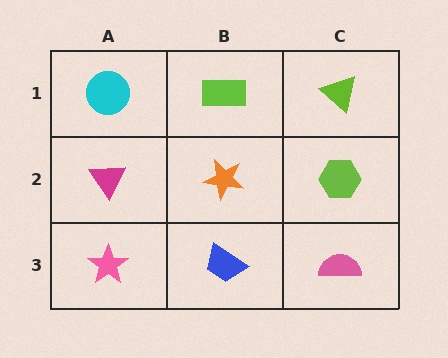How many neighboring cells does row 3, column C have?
2.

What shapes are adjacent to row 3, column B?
An orange star (row 2, column B), a pink star (row 3, column A), a pink semicircle (row 3, column C).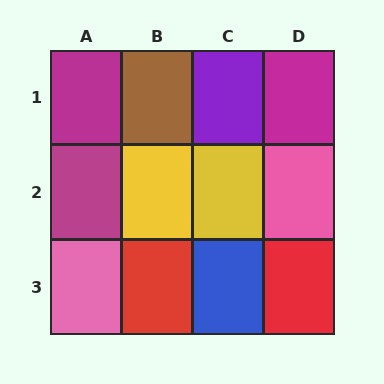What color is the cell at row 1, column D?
Magenta.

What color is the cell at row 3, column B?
Red.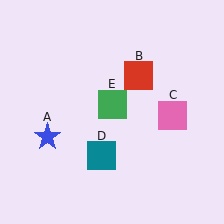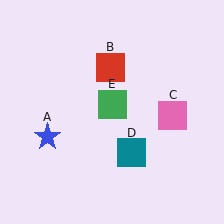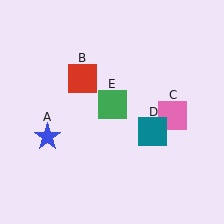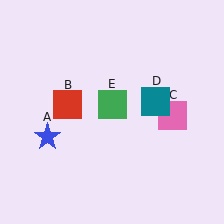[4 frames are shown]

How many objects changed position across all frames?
2 objects changed position: red square (object B), teal square (object D).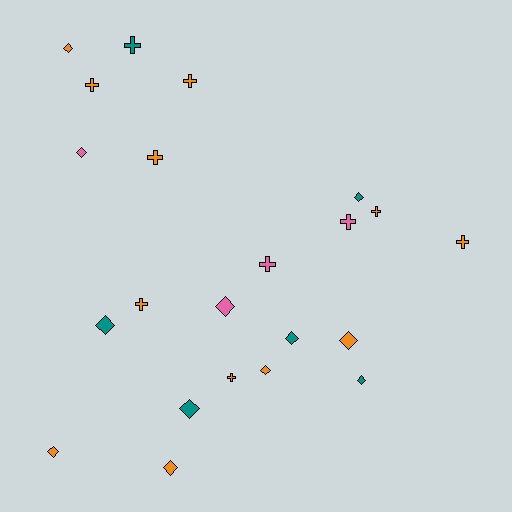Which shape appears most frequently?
Diamond, with 12 objects.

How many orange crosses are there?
There are 7 orange crosses.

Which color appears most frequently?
Orange, with 12 objects.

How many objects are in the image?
There are 22 objects.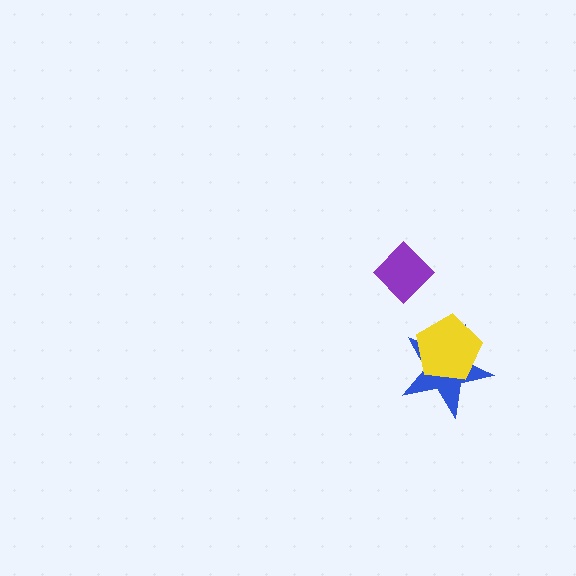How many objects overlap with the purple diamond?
0 objects overlap with the purple diamond.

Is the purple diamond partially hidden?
No, no other shape covers it.